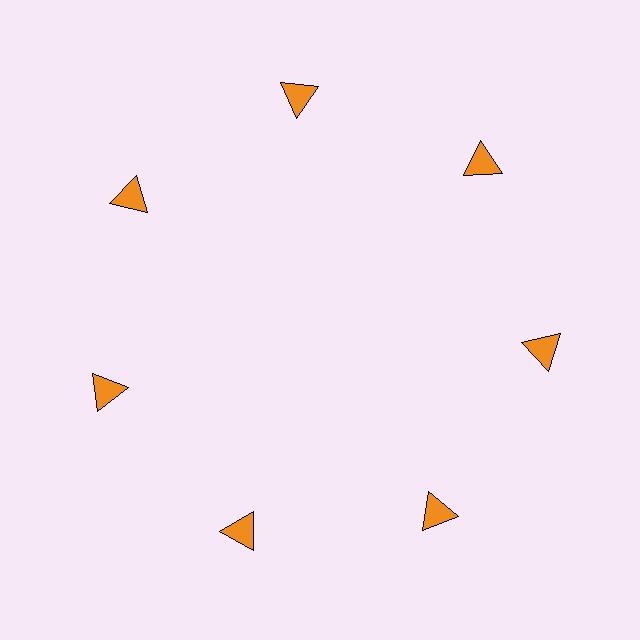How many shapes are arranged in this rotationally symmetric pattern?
There are 7 shapes, arranged in 7 groups of 1.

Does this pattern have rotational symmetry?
Yes, this pattern has 7-fold rotational symmetry. It looks the same after rotating 51 degrees around the center.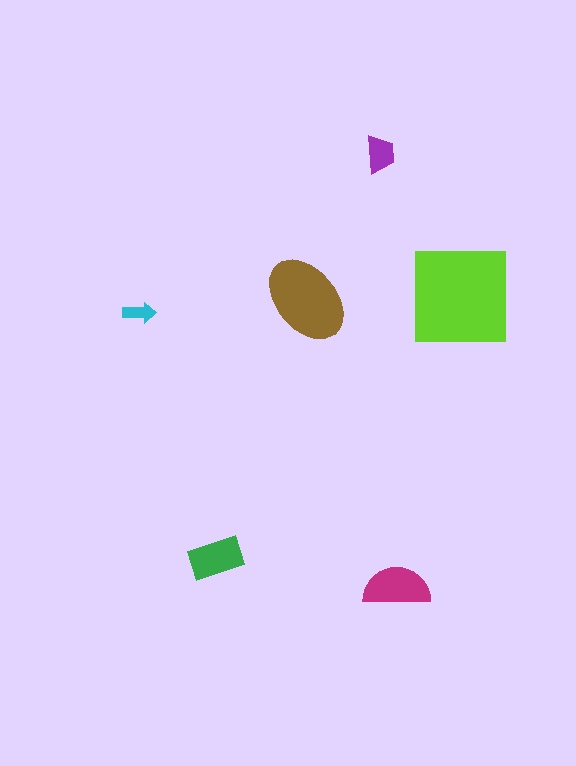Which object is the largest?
The lime square.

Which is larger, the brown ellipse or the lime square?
The lime square.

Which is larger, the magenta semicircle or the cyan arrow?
The magenta semicircle.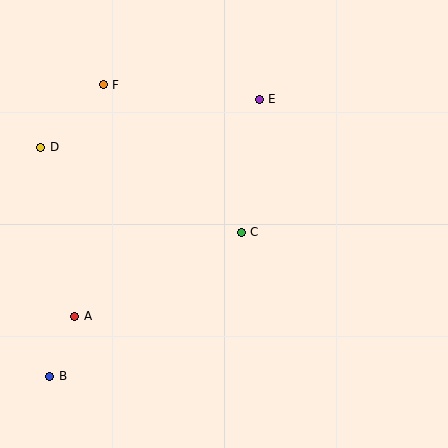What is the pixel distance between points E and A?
The distance between E and A is 285 pixels.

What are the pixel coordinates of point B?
Point B is at (50, 376).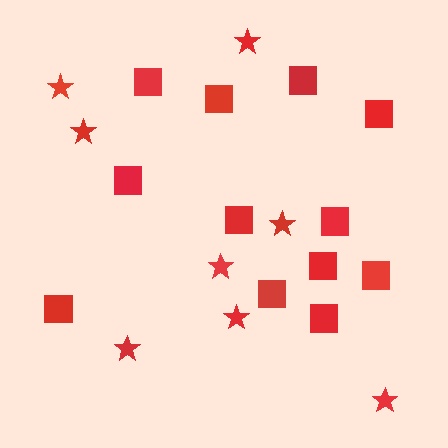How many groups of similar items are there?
There are 2 groups: one group of squares (12) and one group of stars (8).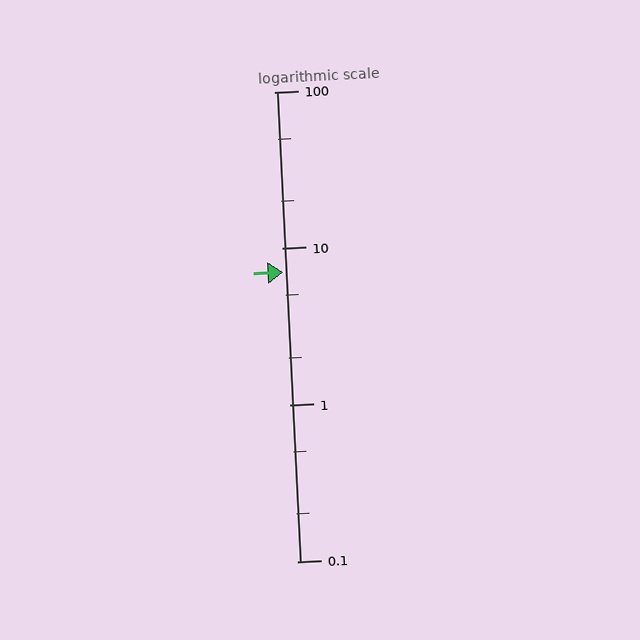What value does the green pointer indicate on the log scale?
The pointer indicates approximately 7.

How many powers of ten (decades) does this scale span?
The scale spans 3 decades, from 0.1 to 100.